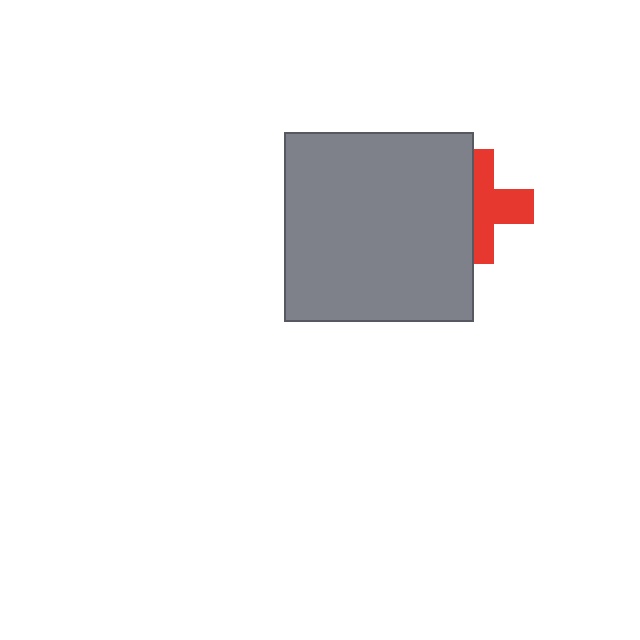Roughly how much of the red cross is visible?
About half of it is visible (roughly 53%).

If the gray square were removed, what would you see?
You would see the complete red cross.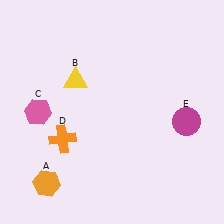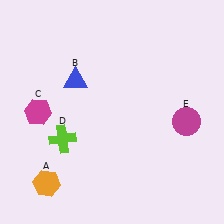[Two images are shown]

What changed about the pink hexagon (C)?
In Image 1, C is pink. In Image 2, it changed to magenta.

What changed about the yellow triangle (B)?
In Image 1, B is yellow. In Image 2, it changed to blue.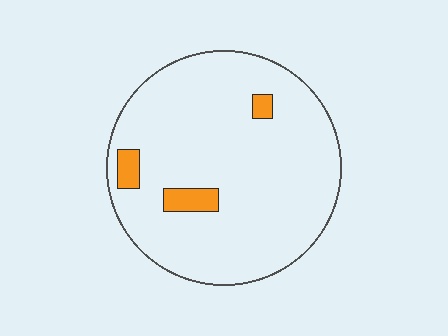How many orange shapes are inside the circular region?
3.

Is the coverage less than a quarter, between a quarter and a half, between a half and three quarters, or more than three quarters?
Less than a quarter.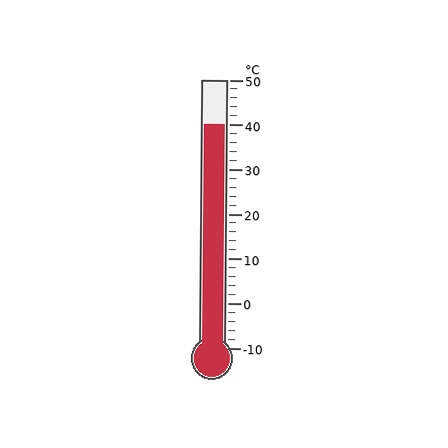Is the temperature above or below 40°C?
The temperature is at 40°C.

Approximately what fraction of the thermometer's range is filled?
The thermometer is filled to approximately 85% of its range.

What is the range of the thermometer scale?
The thermometer scale ranges from -10°C to 50°C.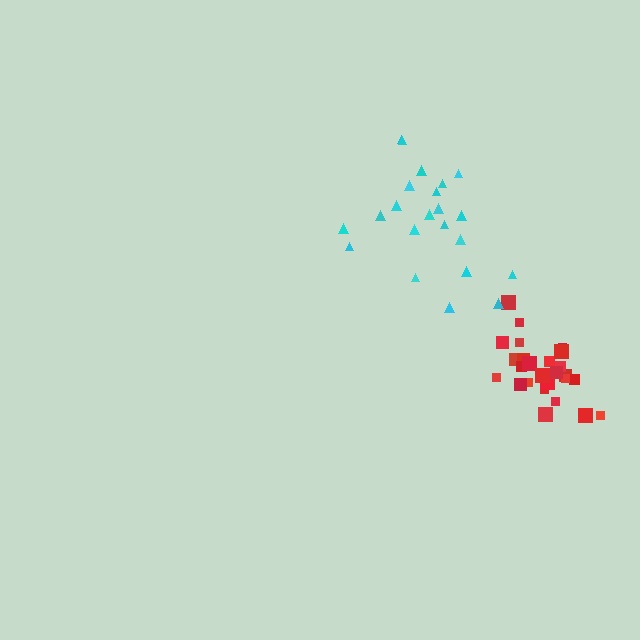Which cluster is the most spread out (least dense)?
Cyan.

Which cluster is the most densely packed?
Red.